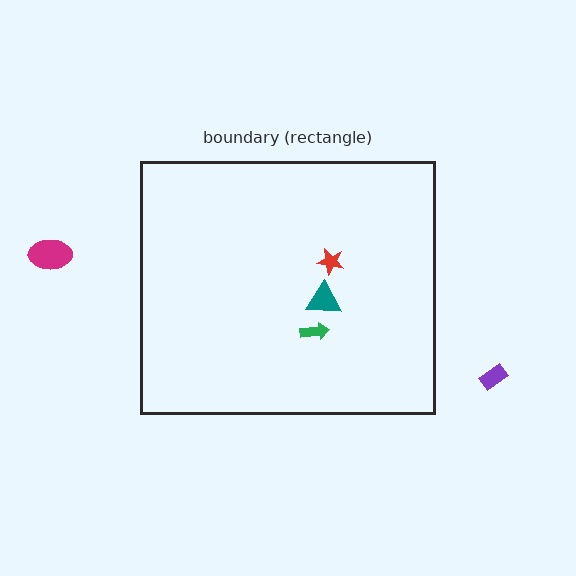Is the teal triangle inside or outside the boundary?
Inside.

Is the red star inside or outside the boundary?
Inside.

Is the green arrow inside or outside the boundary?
Inside.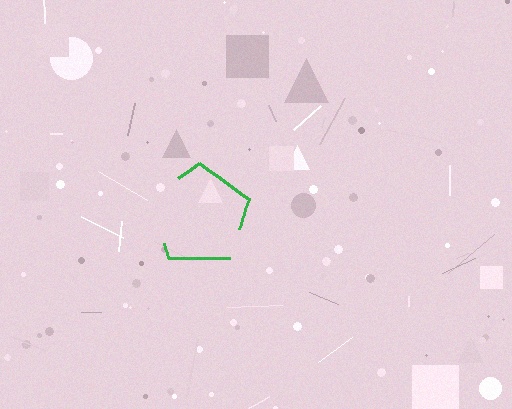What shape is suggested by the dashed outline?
The dashed outline suggests a pentagon.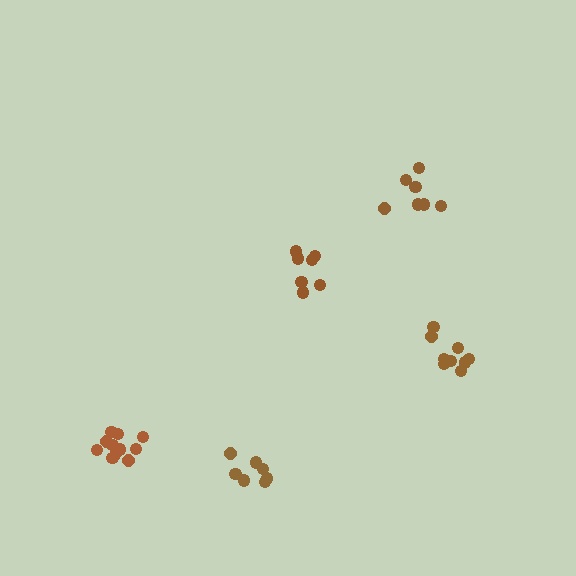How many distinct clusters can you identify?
There are 5 distinct clusters.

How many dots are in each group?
Group 1: 7 dots, Group 2: 11 dots, Group 3: 9 dots, Group 4: 7 dots, Group 5: 7 dots (41 total).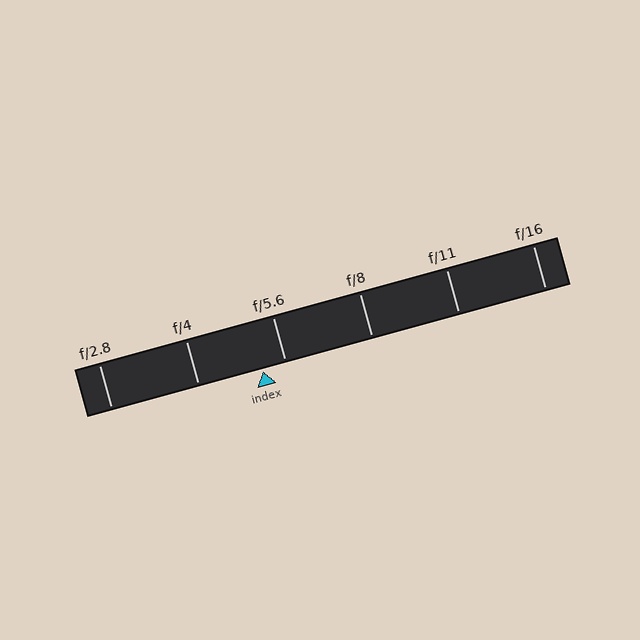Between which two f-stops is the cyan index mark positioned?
The index mark is between f/4 and f/5.6.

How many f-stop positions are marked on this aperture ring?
There are 6 f-stop positions marked.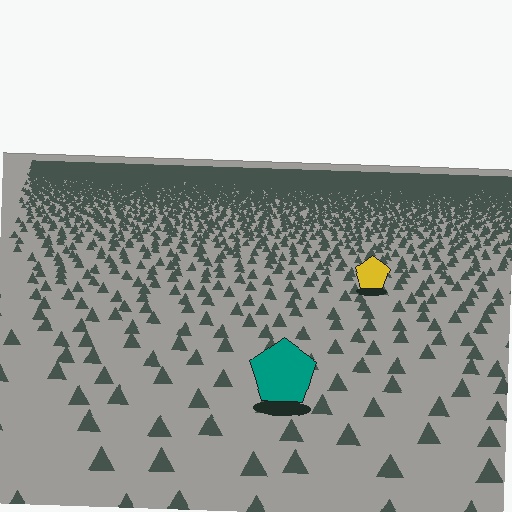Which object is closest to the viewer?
The teal pentagon is closest. The texture marks near it are larger and more spread out.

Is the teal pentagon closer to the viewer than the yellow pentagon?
Yes. The teal pentagon is closer — you can tell from the texture gradient: the ground texture is coarser near it.